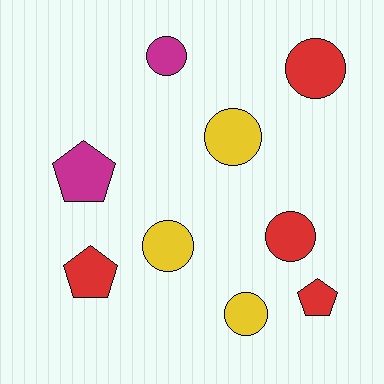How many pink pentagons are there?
There are no pink pentagons.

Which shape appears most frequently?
Circle, with 6 objects.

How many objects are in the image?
There are 9 objects.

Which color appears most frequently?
Red, with 4 objects.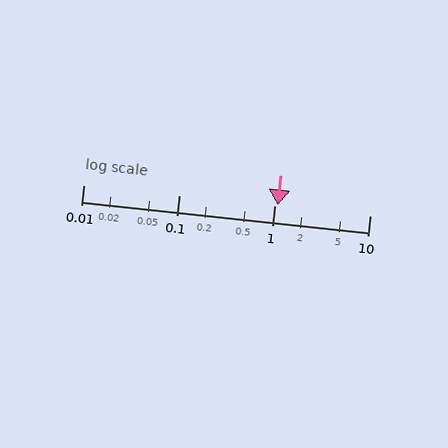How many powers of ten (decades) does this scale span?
The scale spans 3 decades, from 0.01 to 10.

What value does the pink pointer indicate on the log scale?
The pointer indicates approximately 1.1.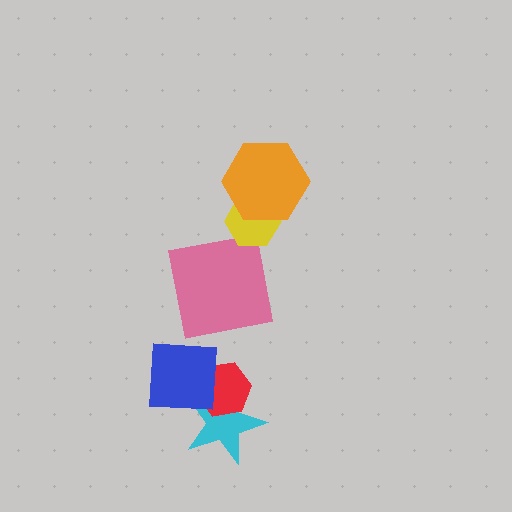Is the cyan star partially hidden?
Yes, it is partially covered by another shape.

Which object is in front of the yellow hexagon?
The orange hexagon is in front of the yellow hexagon.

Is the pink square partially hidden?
No, no other shape covers it.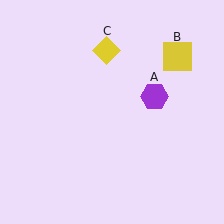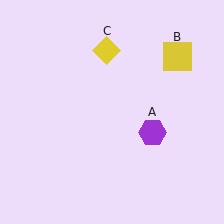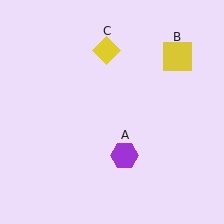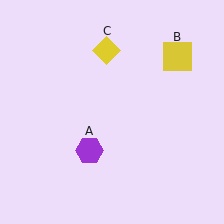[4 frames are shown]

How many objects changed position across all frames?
1 object changed position: purple hexagon (object A).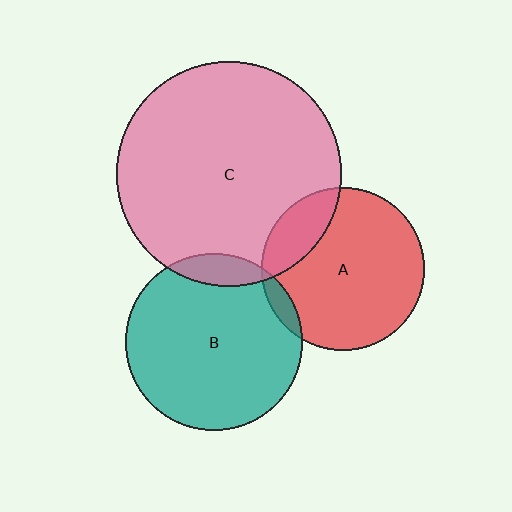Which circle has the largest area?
Circle C (pink).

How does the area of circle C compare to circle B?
Approximately 1.6 times.